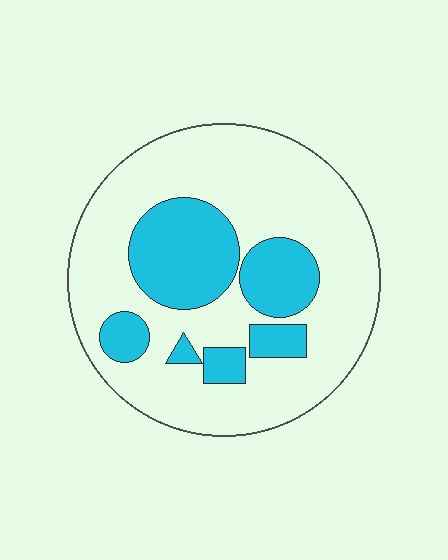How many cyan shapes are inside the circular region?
6.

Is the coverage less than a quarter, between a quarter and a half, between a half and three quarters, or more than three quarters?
Between a quarter and a half.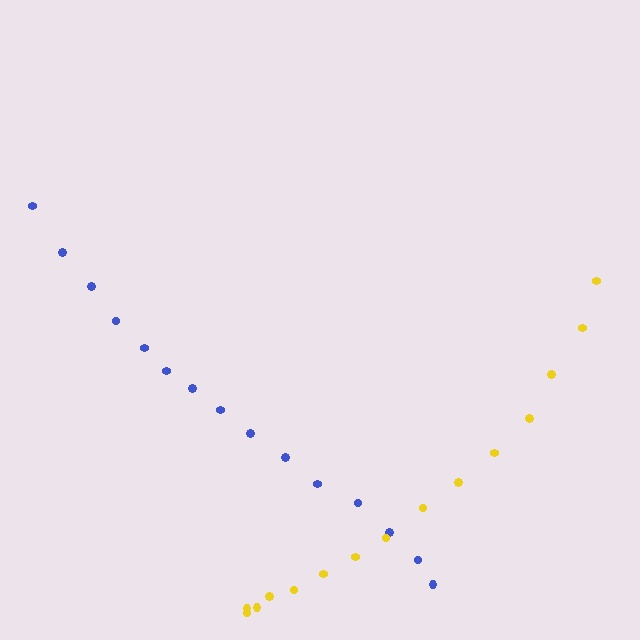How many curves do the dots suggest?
There are 2 distinct paths.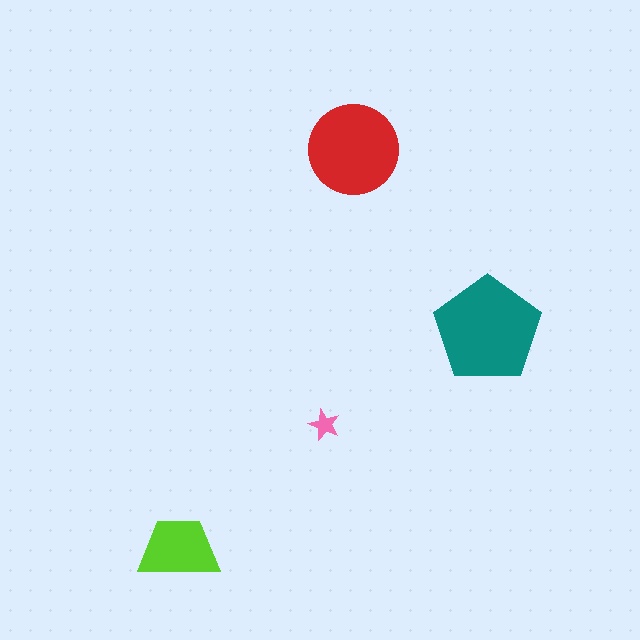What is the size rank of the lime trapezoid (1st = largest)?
3rd.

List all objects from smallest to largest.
The pink star, the lime trapezoid, the red circle, the teal pentagon.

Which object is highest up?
The red circle is topmost.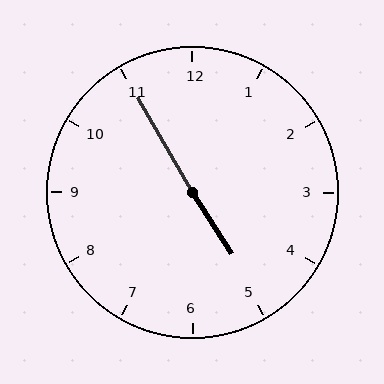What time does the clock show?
4:55.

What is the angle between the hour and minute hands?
Approximately 178 degrees.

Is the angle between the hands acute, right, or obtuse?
It is obtuse.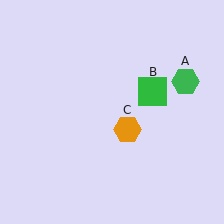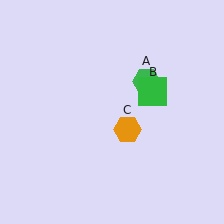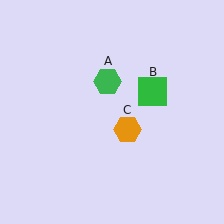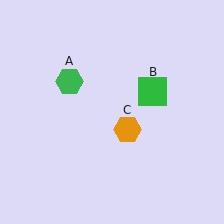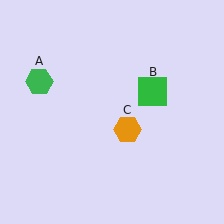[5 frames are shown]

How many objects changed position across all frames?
1 object changed position: green hexagon (object A).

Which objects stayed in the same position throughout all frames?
Green square (object B) and orange hexagon (object C) remained stationary.